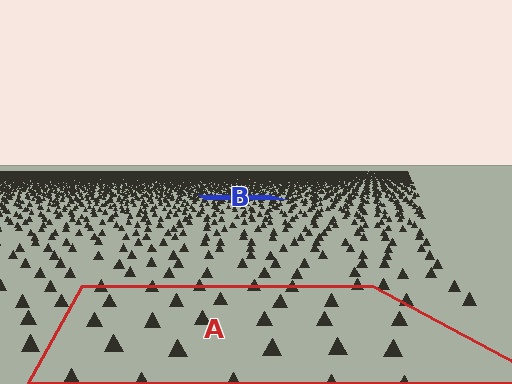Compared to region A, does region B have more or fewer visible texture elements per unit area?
Region B has more texture elements per unit area — they are packed more densely because it is farther away.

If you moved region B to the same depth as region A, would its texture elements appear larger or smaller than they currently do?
They would appear larger. At a closer depth, the same texture elements are projected at a bigger on-screen size.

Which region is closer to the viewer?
Region A is closer. The texture elements there are larger and more spread out.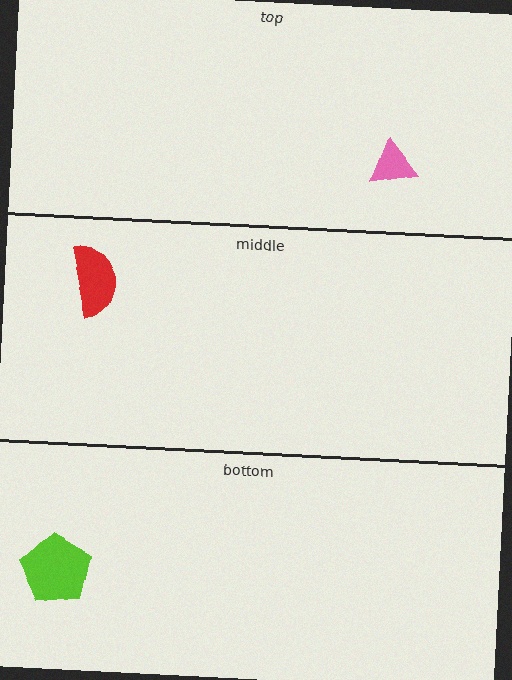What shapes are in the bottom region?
The lime pentagon.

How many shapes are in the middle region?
1.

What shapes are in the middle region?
The red semicircle.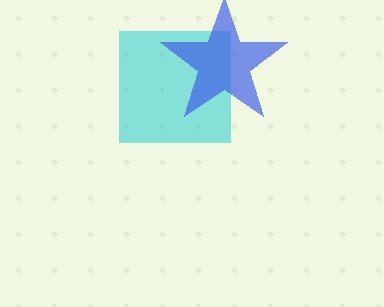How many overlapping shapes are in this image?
There are 2 overlapping shapes in the image.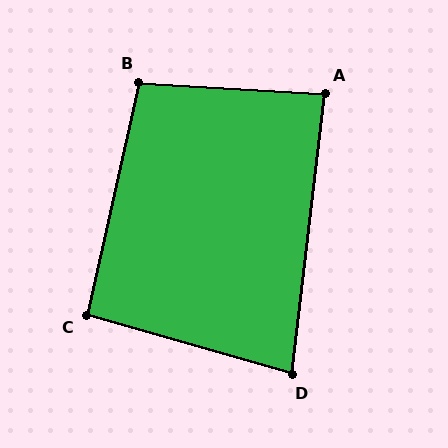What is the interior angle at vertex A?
Approximately 87 degrees (approximately right).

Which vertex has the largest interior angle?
B, at approximately 99 degrees.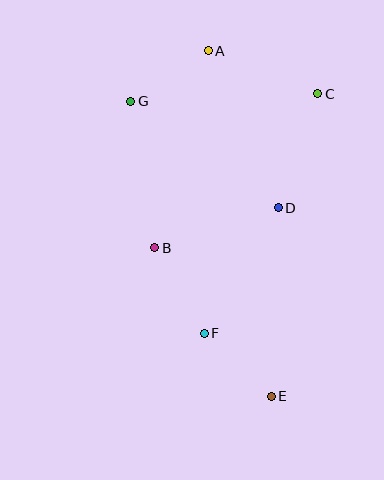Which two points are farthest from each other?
Points A and E are farthest from each other.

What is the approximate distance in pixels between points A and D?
The distance between A and D is approximately 172 pixels.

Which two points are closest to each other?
Points E and F are closest to each other.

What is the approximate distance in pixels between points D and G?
The distance between D and G is approximately 182 pixels.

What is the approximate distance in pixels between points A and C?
The distance between A and C is approximately 118 pixels.